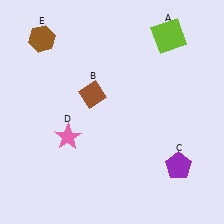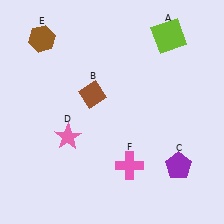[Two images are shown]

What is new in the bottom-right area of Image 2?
A pink cross (F) was added in the bottom-right area of Image 2.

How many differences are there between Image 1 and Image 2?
There is 1 difference between the two images.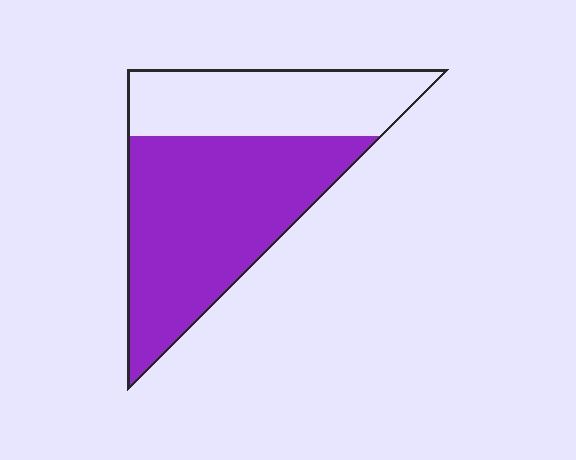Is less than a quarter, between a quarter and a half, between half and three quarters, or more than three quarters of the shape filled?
Between half and three quarters.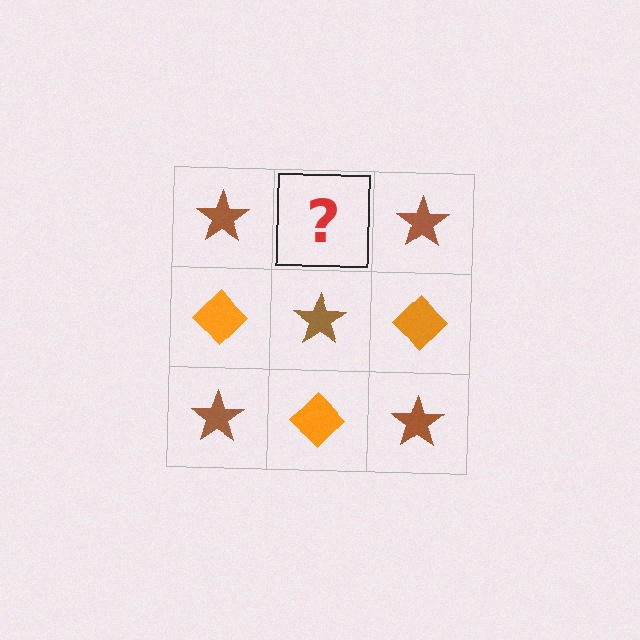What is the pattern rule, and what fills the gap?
The rule is that it alternates brown star and orange diamond in a checkerboard pattern. The gap should be filled with an orange diamond.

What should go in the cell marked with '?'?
The missing cell should contain an orange diamond.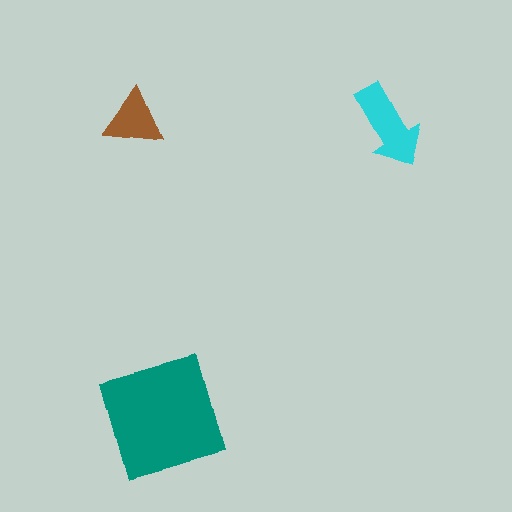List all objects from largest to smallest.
The teal square, the cyan arrow, the brown triangle.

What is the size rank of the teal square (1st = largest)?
1st.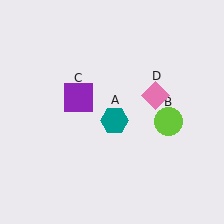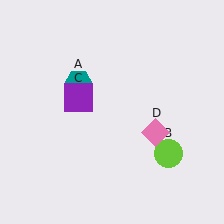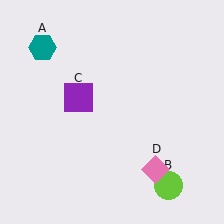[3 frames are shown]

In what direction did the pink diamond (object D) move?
The pink diamond (object D) moved down.